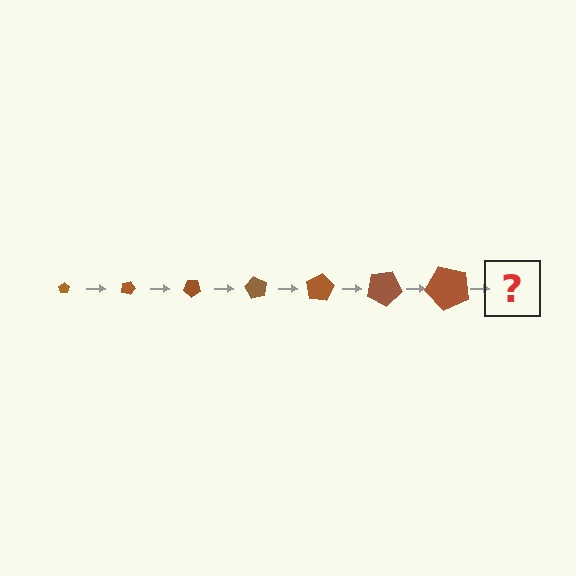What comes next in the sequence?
The next element should be a pentagon, larger than the previous one and rotated 140 degrees from the start.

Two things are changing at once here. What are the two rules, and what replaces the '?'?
The two rules are that the pentagon grows larger each step and it rotates 20 degrees each step. The '?' should be a pentagon, larger than the previous one and rotated 140 degrees from the start.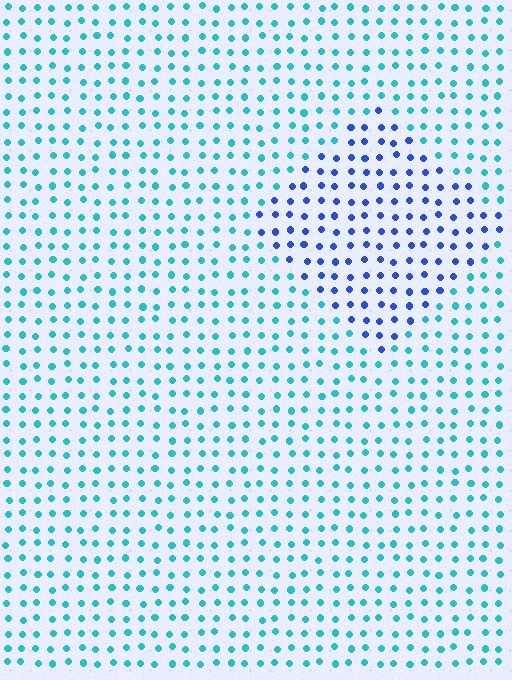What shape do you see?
I see a diamond.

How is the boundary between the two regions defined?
The boundary is defined purely by a slight shift in hue (about 43 degrees). Spacing, size, and orientation are identical on both sides.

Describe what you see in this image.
The image is filled with small cyan elements in a uniform arrangement. A diamond-shaped region is visible where the elements are tinted to a slightly different hue, forming a subtle color boundary.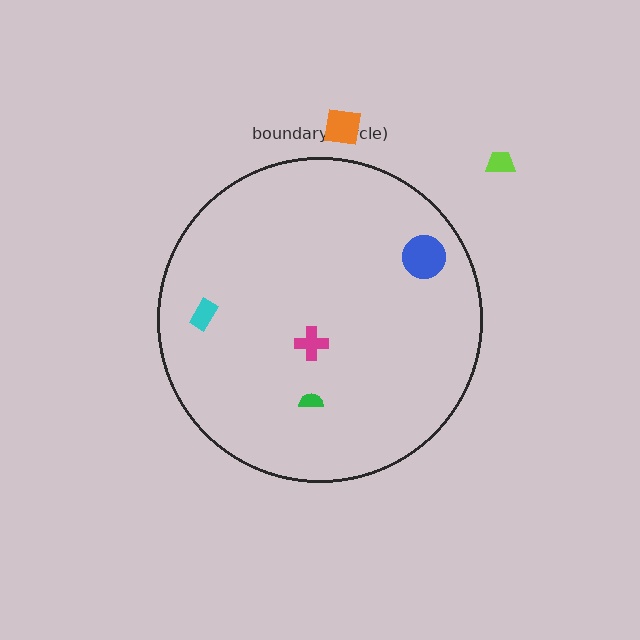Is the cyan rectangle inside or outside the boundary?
Inside.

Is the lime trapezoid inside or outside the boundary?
Outside.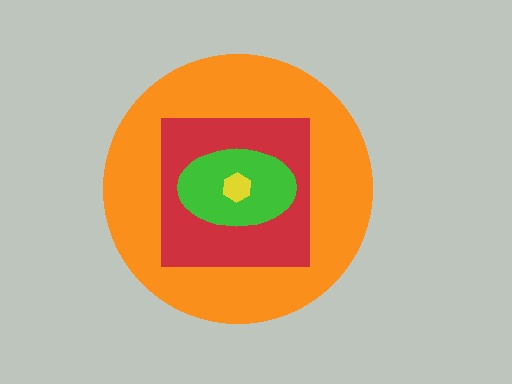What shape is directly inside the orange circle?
The red square.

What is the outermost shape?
The orange circle.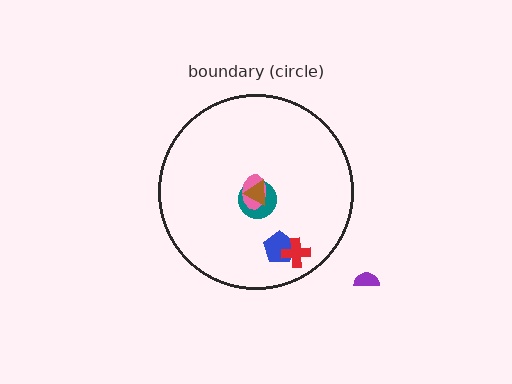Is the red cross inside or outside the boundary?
Inside.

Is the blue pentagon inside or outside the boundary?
Inside.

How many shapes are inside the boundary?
5 inside, 1 outside.